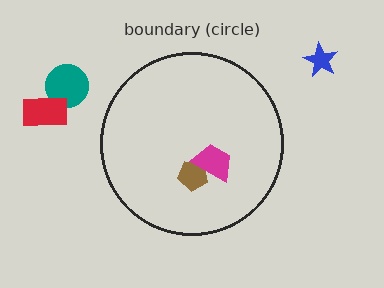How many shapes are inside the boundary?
2 inside, 3 outside.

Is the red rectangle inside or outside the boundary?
Outside.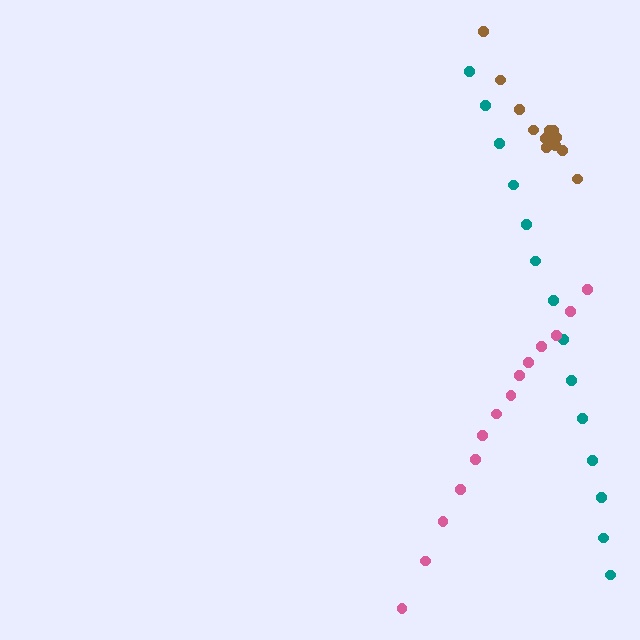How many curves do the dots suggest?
There are 3 distinct paths.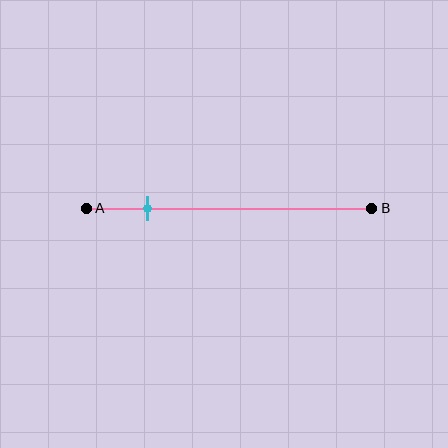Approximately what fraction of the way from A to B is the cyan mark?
The cyan mark is approximately 20% of the way from A to B.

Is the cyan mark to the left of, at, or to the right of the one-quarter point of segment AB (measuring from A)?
The cyan mark is to the left of the one-quarter point of segment AB.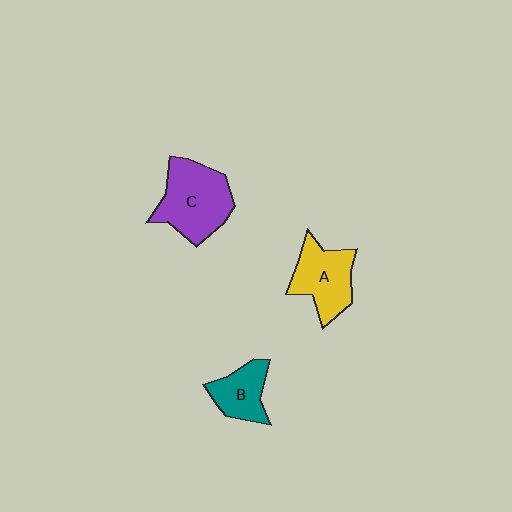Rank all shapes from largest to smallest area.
From largest to smallest: C (purple), A (yellow), B (teal).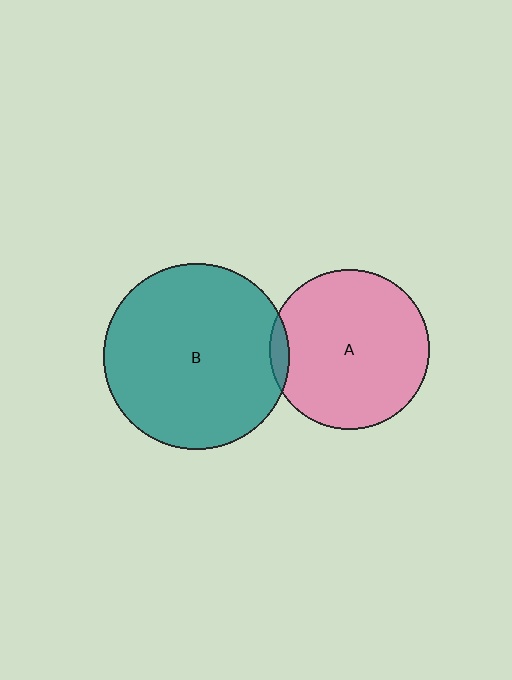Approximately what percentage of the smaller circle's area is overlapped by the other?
Approximately 5%.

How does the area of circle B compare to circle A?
Approximately 1.3 times.